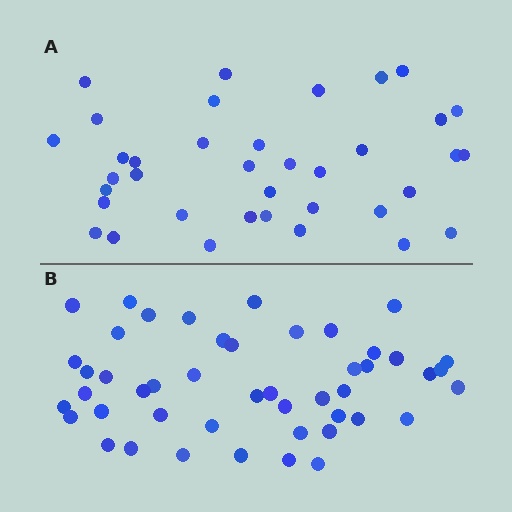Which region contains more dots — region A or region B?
Region B (the bottom region) has more dots.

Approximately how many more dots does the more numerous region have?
Region B has roughly 10 or so more dots than region A.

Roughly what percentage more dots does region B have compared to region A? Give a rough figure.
About 25% more.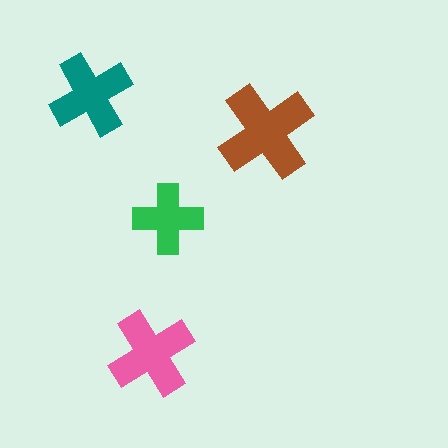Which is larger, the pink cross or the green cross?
The pink one.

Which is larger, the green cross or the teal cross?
The teal one.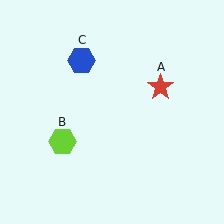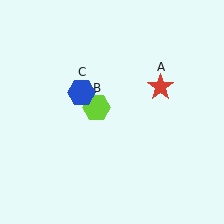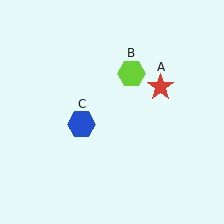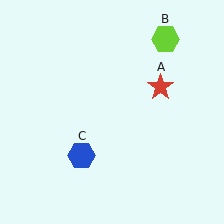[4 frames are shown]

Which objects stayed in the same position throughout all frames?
Red star (object A) remained stationary.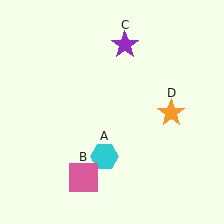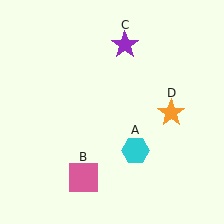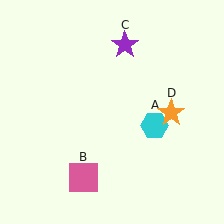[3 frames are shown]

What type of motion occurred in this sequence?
The cyan hexagon (object A) rotated counterclockwise around the center of the scene.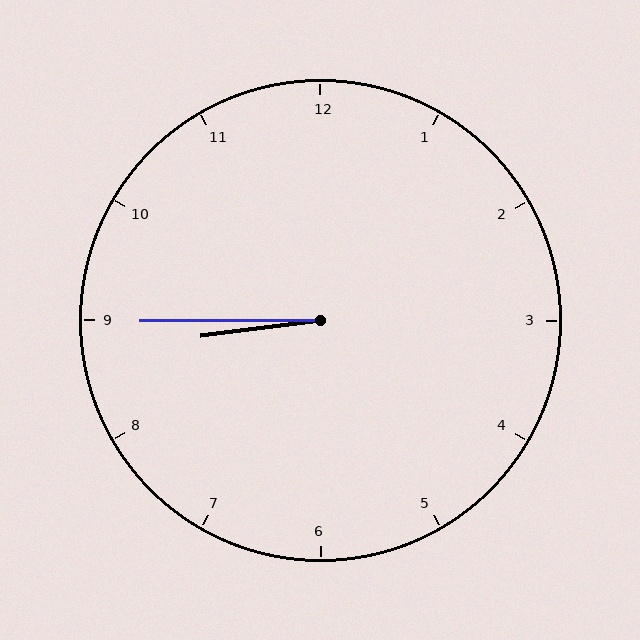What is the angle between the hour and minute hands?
Approximately 8 degrees.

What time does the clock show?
8:45.